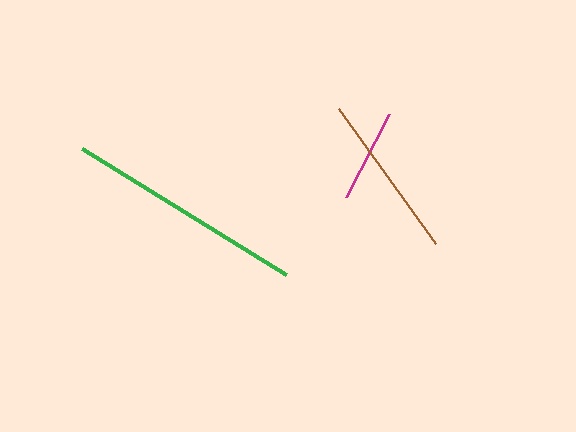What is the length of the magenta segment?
The magenta segment is approximately 94 pixels long.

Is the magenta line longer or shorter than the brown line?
The brown line is longer than the magenta line.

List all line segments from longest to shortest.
From longest to shortest: green, brown, magenta.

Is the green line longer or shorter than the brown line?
The green line is longer than the brown line.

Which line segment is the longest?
The green line is the longest at approximately 241 pixels.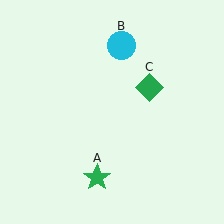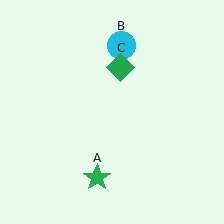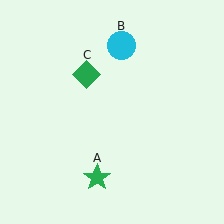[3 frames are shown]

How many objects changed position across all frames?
1 object changed position: green diamond (object C).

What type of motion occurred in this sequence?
The green diamond (object C) rotated counterclockwise around the center of the scene.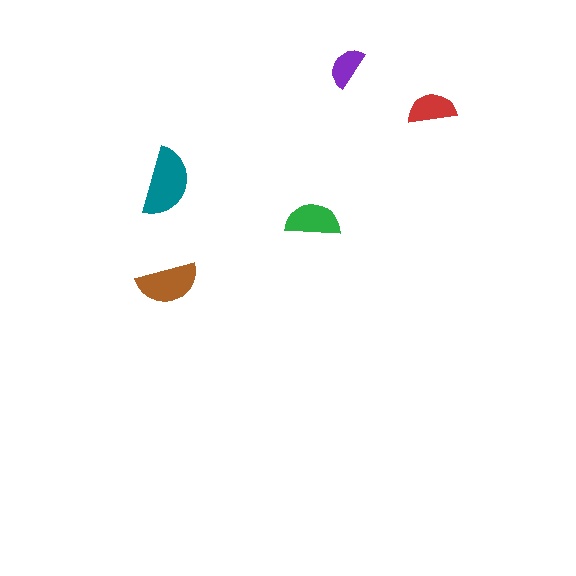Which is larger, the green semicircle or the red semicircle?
The green one.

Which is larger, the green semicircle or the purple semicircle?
The green one.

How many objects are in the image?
There are 5 objects in the image.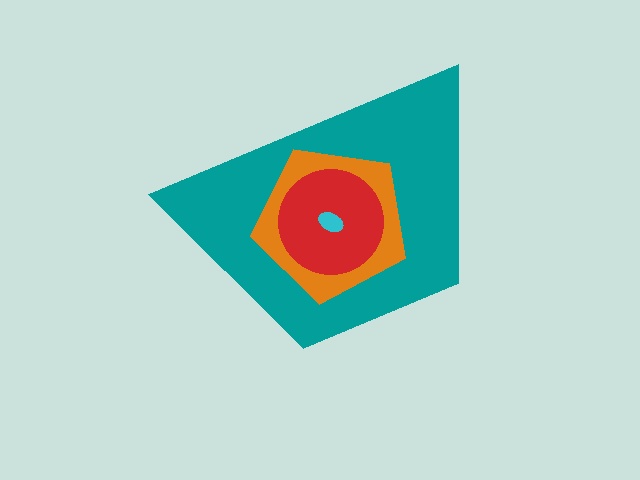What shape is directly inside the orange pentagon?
The red circle.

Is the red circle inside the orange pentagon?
Yes.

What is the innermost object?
The cyan ellipse.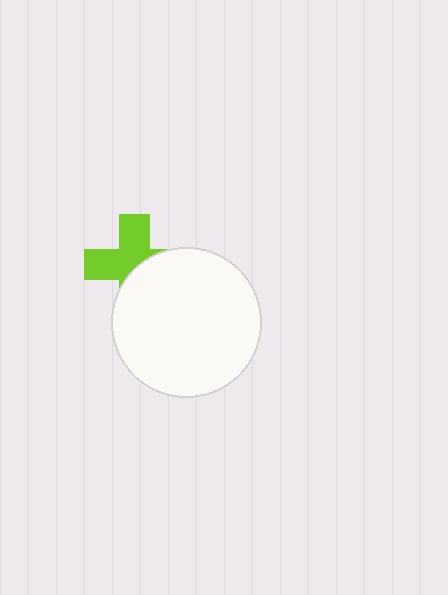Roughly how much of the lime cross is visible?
About half of it is visible (roughly 54%).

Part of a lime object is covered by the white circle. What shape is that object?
It is a cross.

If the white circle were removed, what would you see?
You would see the complete lime cross.